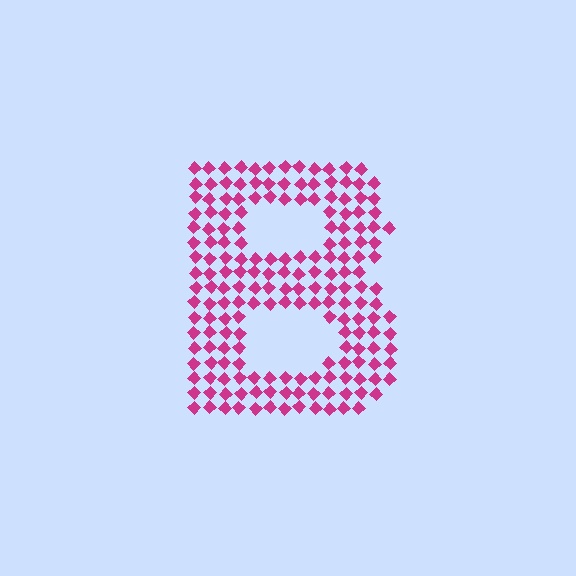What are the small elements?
The small elements are diamonds.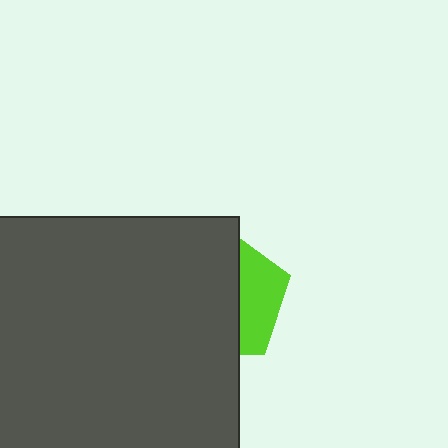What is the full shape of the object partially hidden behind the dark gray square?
The partially hidden object is a lime pentagon.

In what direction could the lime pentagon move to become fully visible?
The lime pentagon could move right. That would shift it out from behind the dark gray square entirely.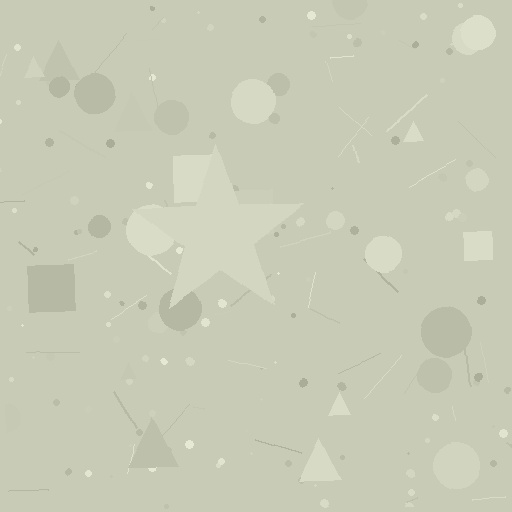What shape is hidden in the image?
A star is hidden in the image.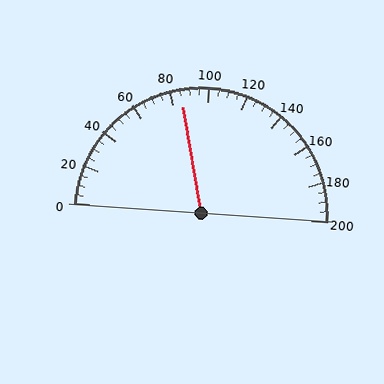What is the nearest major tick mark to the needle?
The nearest major tick mark is 80.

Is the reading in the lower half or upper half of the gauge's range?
The reading is in the lower half of the range (0 to 200).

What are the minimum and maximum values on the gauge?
The gauge ranges from 0 to 200.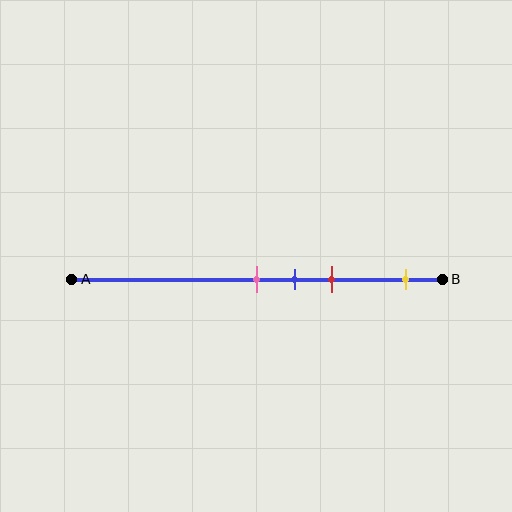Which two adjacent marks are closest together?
The pink and blue marks are the closest adjacent pair.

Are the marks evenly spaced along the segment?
No, the marks are not evenly spaced.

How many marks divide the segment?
There are 4 marks dividing the segment.